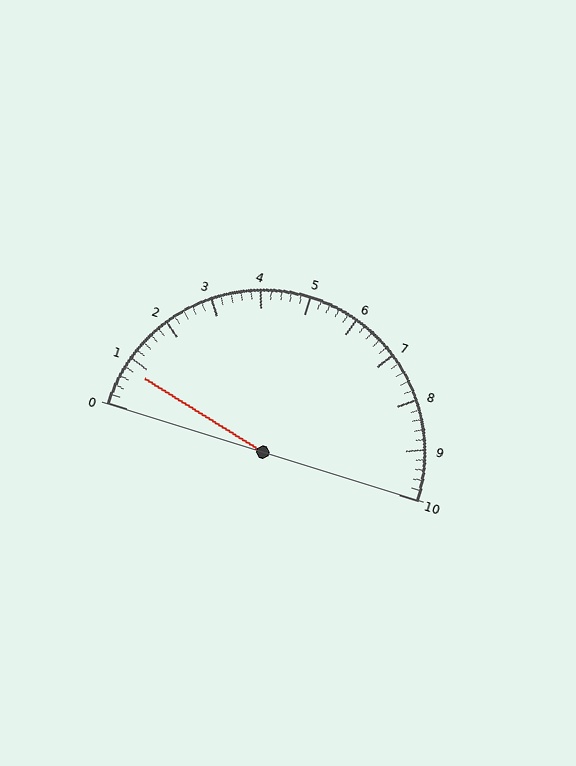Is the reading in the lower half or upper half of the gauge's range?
The reading is in the lower half of the range (0 to 10).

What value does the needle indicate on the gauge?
The needle indicates approximately 0.8.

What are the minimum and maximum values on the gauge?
The gauge ranges from 0 to 10.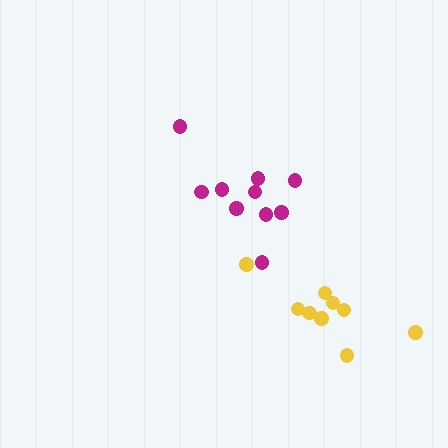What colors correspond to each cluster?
The clusters are colored: magenta, yellow.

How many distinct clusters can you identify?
There are 2 distinct clusters.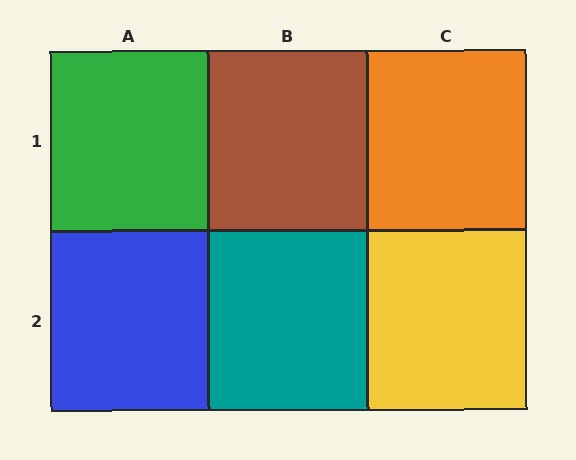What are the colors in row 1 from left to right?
Green, brown, orange.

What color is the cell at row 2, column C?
Yellow.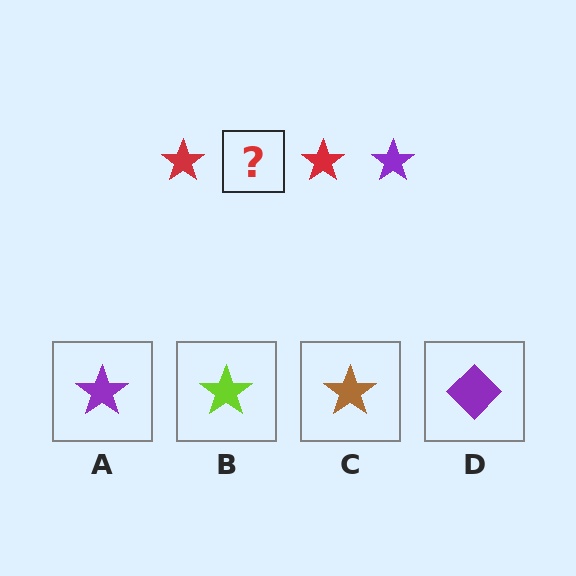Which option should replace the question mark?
Option A.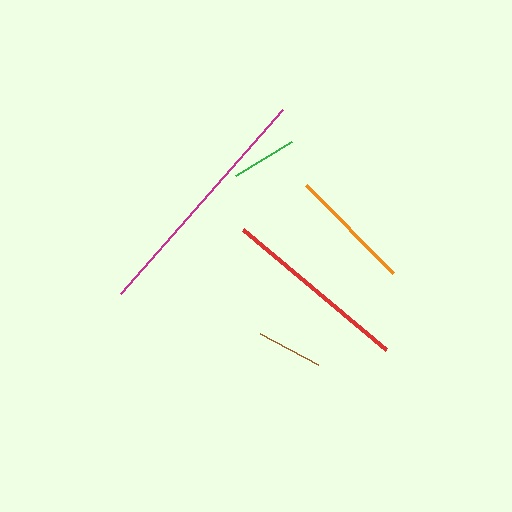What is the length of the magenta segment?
The magenta segment is approximately 245 pixels long.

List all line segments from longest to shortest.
From longest to shortest: magenta, red, orange, brown, green.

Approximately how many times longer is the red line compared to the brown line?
The red line is approximately 2.8 times the length of the brown line.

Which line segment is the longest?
The magenta line is the longest at approximately 245 pixels.